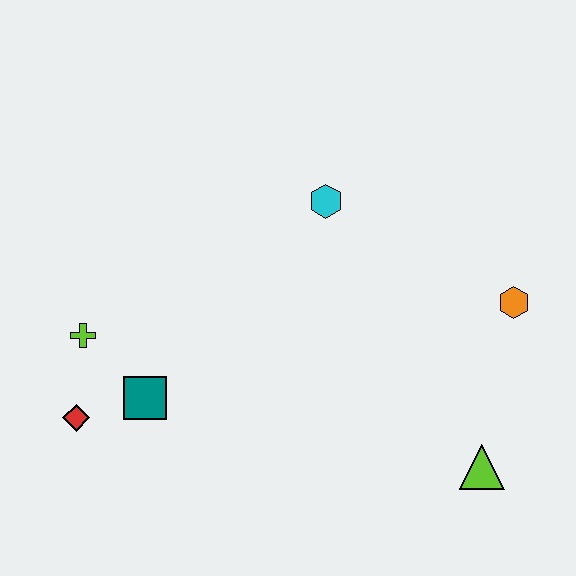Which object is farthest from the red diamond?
The orange hexagon is farthest from the red diamond.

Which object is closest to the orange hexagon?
The lime triangle is closest to the orange hexagon.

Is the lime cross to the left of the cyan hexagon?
Yes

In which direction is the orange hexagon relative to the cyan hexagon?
The orange hexagon is to the right of the cyan hexagon.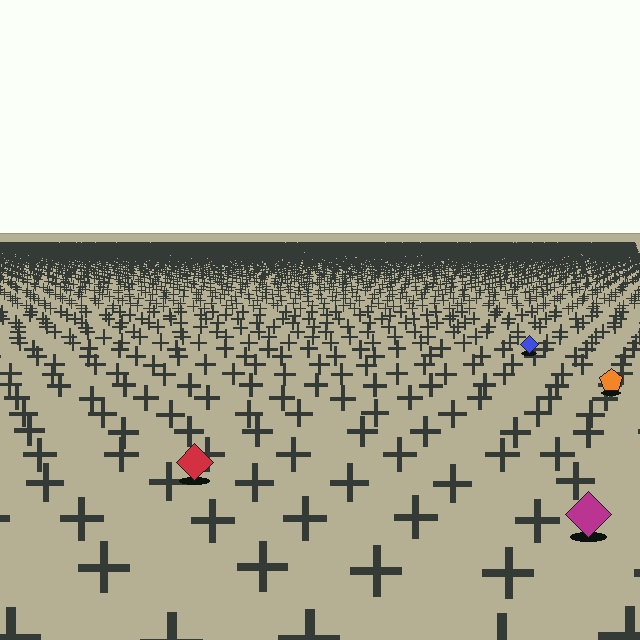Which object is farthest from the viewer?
The blue diamond is farthest from the viewer. It appears smaller and the ground texture around it is denser.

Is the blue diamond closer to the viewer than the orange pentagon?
No. The orange pentagon is closer — you can tell from the texture gradient: the ground texture is coarser near it.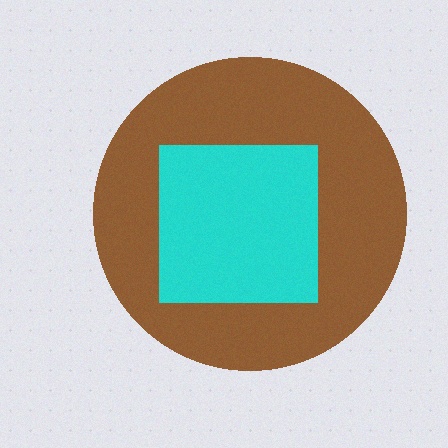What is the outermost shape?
The brown circle.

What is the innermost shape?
The cyan square.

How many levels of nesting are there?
2.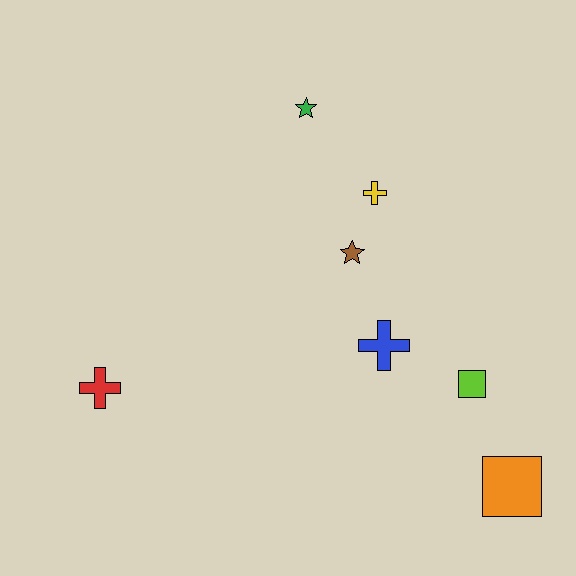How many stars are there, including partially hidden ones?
There are 2 stars.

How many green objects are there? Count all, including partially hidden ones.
There is 1 green object.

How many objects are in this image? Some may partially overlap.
There are 7 objects.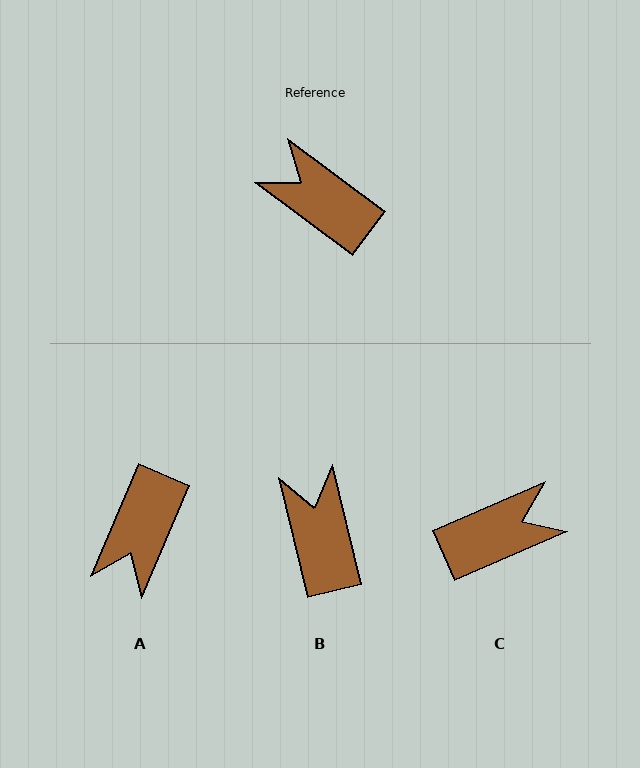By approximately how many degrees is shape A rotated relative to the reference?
Approximately 104 degrees counter-clockwise.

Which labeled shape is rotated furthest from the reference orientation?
C, about 120 degrees away.